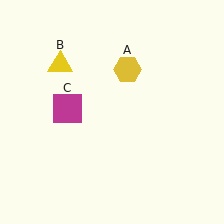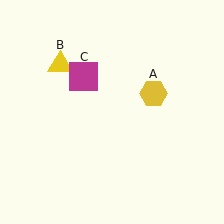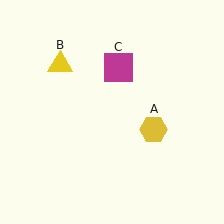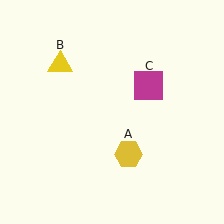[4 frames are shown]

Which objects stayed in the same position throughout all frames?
Yellow triangle (object B) remained stationary.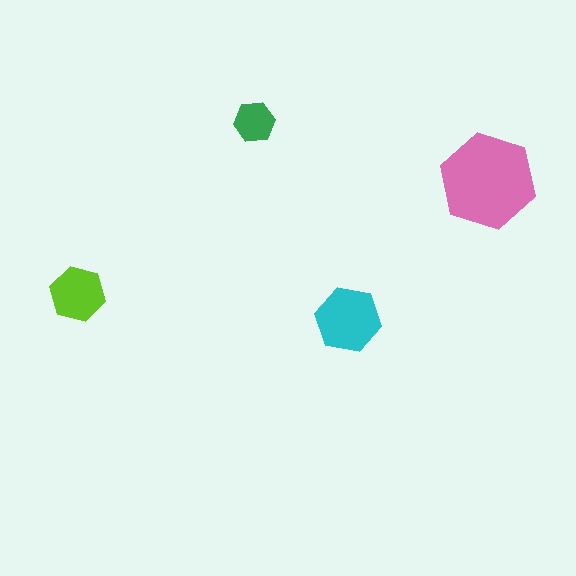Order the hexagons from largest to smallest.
the pink one, the cyan one, the lime one, the green one.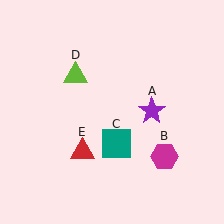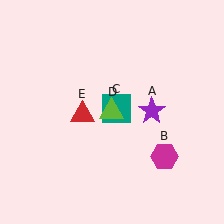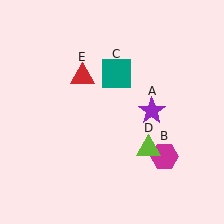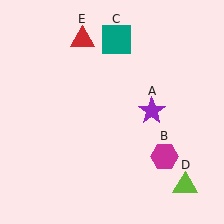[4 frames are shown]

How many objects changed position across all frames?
3 objects changed position: teal square (object C), lime triangle (object D), red triangle (object E).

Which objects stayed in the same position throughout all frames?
Purple star (object A) and magenta hexagon (object B) remained stationary.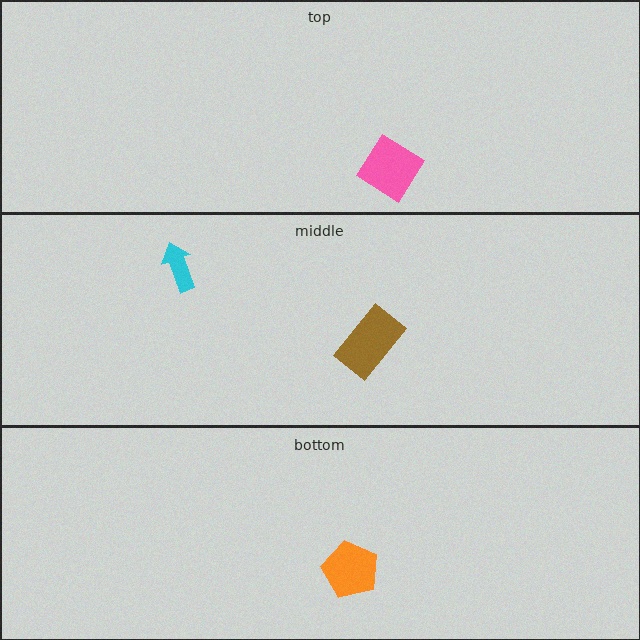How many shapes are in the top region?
1.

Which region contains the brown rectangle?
The middle region.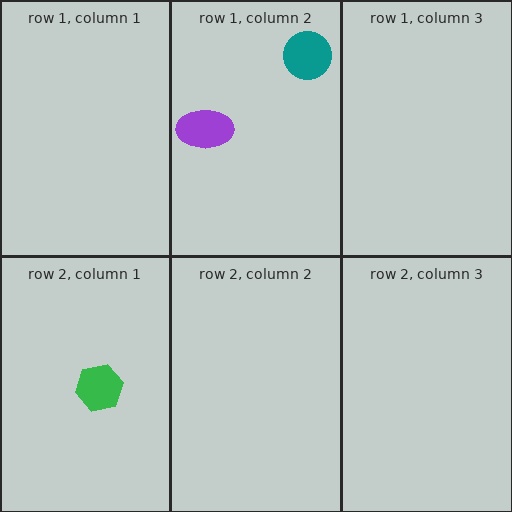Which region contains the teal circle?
The row 1, column 2 region.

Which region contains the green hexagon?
The row 2, column 1 region.